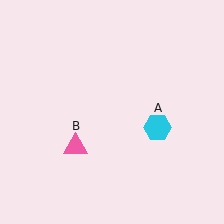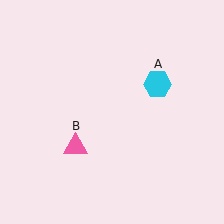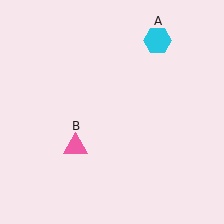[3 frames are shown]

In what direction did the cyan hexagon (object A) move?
The cyan hexagon (object A) moved up.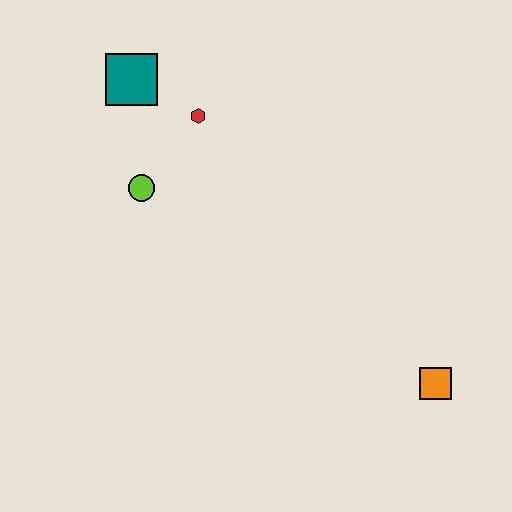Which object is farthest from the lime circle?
The orange square is farthest from the lime circle.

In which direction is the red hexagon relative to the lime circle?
The red hexagon is above the lime circle.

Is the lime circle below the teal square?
Yes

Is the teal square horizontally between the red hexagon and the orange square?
No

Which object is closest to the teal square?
The red hexagon is closest to the teal square.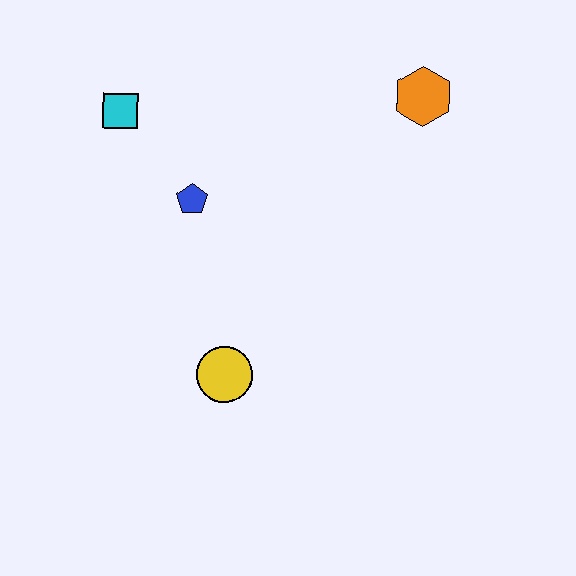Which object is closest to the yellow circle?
The blue pentagon is closest to the yellow circle.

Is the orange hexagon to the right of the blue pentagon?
Yes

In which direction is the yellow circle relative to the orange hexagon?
The yellow circle is below the orange hexagon.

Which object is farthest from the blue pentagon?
The orange hexagon is farthest from the blue pentagon.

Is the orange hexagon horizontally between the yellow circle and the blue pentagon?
No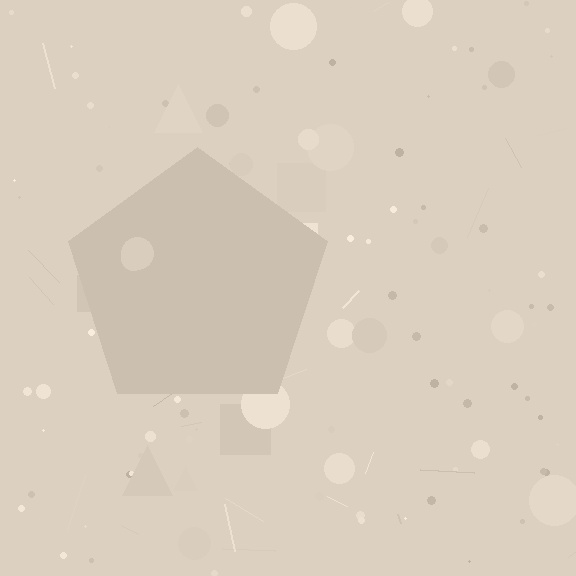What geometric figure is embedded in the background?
A pentagon is embedded in the background.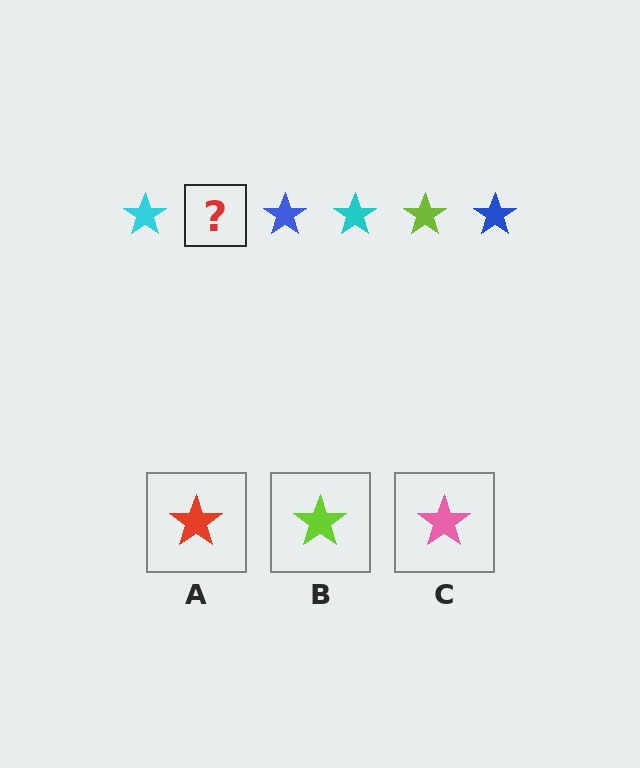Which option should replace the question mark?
Option B.